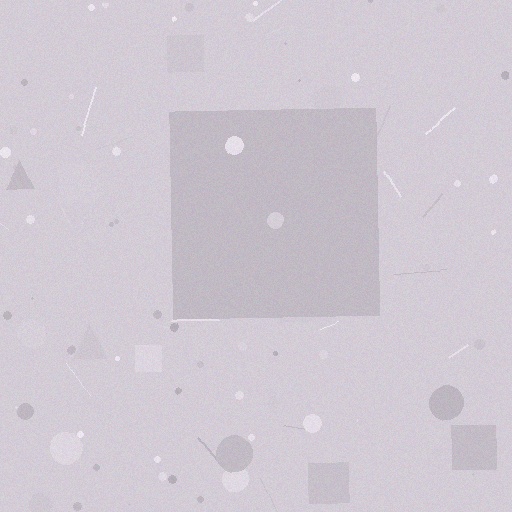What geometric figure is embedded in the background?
A square is embedded in the background.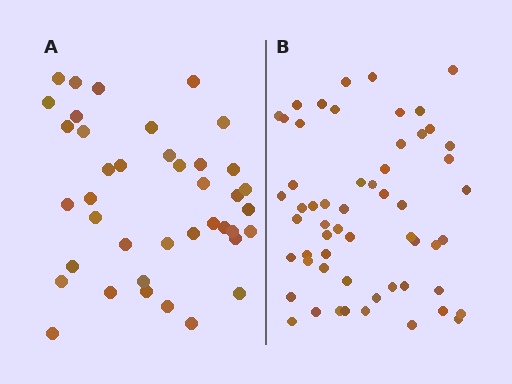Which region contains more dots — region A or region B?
Region B (the right region) has more dots.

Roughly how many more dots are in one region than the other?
Region B has approximately 15 more dots than region A.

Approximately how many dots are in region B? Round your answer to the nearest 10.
About 60 dots. (The exact count is 57, which rounds to 60.)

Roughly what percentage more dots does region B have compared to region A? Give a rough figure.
About 40% more.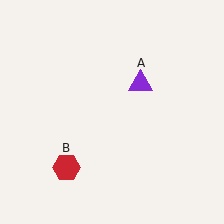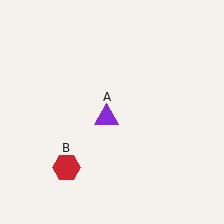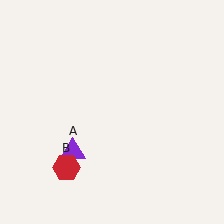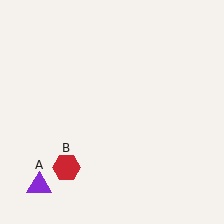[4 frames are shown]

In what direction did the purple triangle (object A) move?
The purple triangle (object A) moved down and to the left.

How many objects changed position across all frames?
1 object changed position: purple triangle (object A).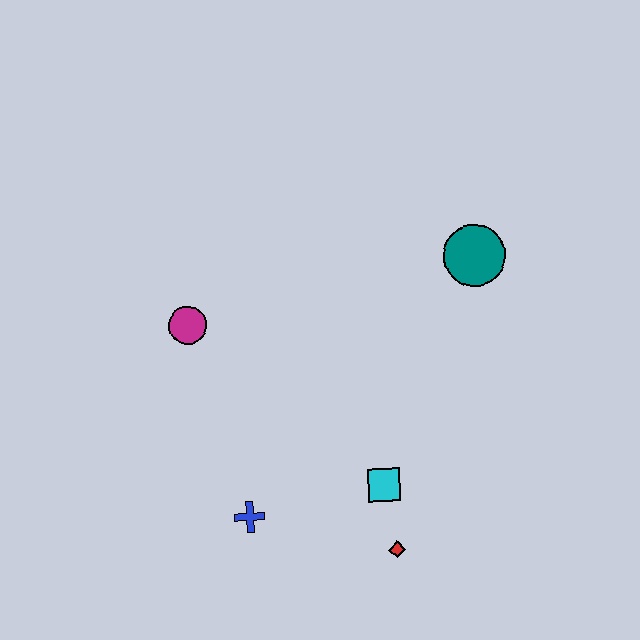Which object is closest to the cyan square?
The red diamond is closest to the cyan square.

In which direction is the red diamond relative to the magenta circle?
The red diamond is below the magenta circle.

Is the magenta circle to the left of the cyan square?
Yes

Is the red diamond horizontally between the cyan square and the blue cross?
No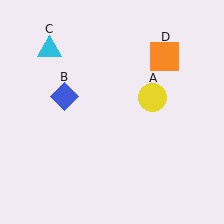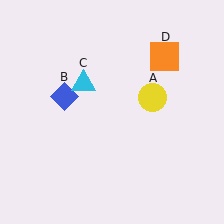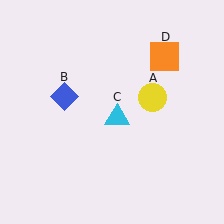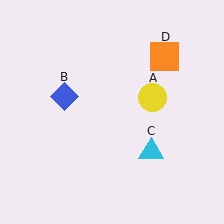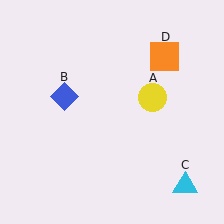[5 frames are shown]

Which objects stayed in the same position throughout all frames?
Yellow circle (object A) and blue diamond (object B) and orange square (object D) remained stationary.